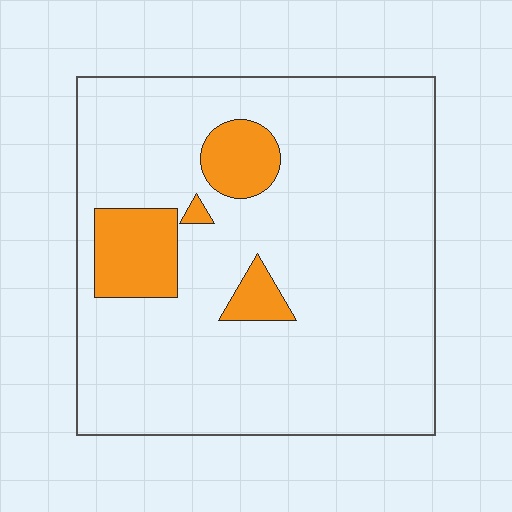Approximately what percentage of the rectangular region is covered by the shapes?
Approximately 10%.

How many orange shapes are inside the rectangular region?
4.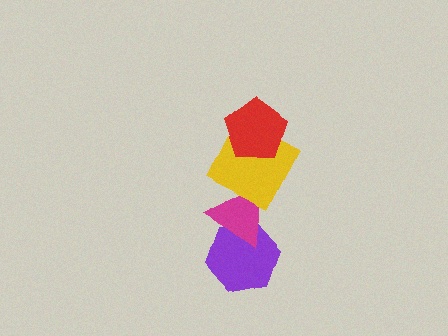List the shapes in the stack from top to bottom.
From top to bottom: the red pentagon, the yellow square, the magenta triangle, the purple hexagon.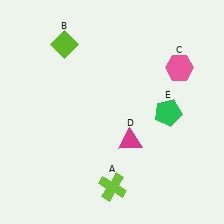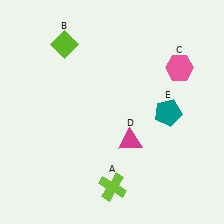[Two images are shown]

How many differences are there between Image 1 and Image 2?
There is 1 difference between the two images.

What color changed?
The pentagon (E) changed from green in Image 1 to teal in Image 2.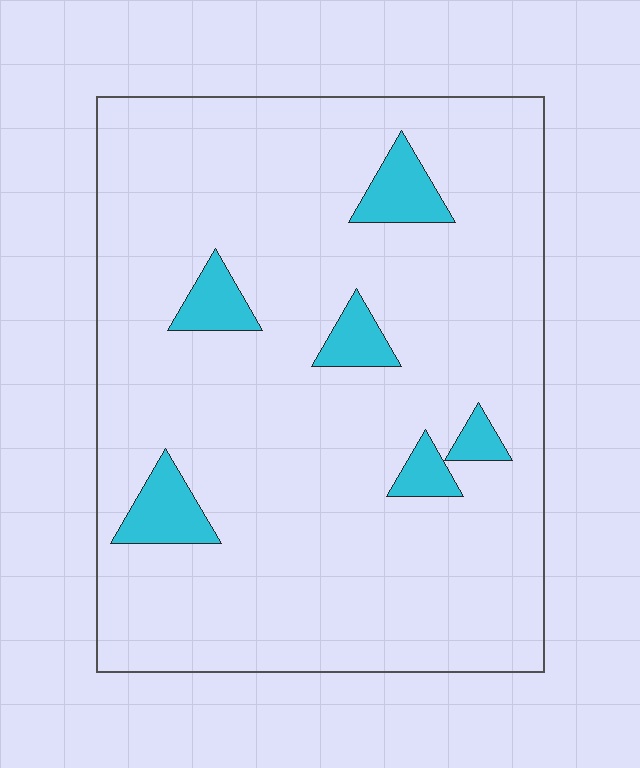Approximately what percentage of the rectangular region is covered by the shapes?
Approximately 10%.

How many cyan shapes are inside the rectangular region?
6.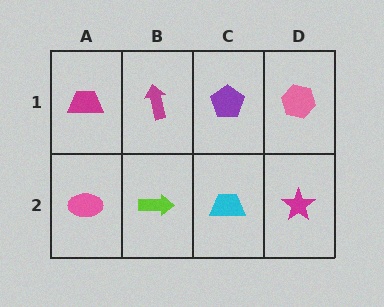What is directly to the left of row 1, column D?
A purple pentagon.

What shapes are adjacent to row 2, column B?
A magenta arrow (row 1, column B), a pink ellipse (row 2, column A), a cyan trapezoid (row 2, column C).